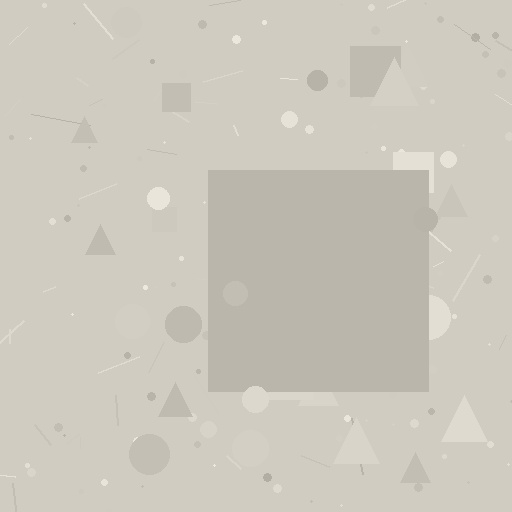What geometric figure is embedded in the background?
A square is embedded in the background.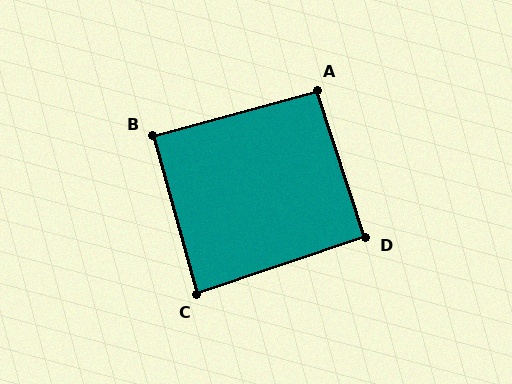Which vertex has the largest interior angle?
A, at approximately 93 degrees.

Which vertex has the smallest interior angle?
C, at approximately 87 degrees.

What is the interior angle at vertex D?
Approximately 91 degrees (approximately right).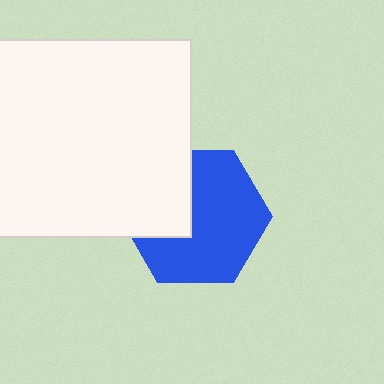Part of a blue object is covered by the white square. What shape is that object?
It is a hexagon.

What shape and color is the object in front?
The object in front is a white square.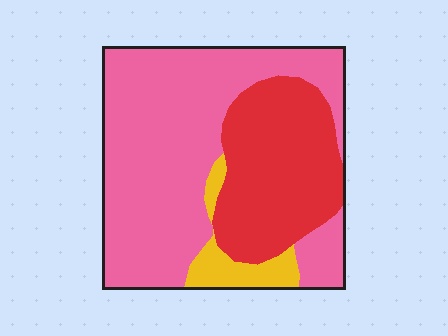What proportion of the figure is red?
Red takes up between a sixth and a third of the figure.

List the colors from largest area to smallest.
From largest to smallest: pink, red, yellow.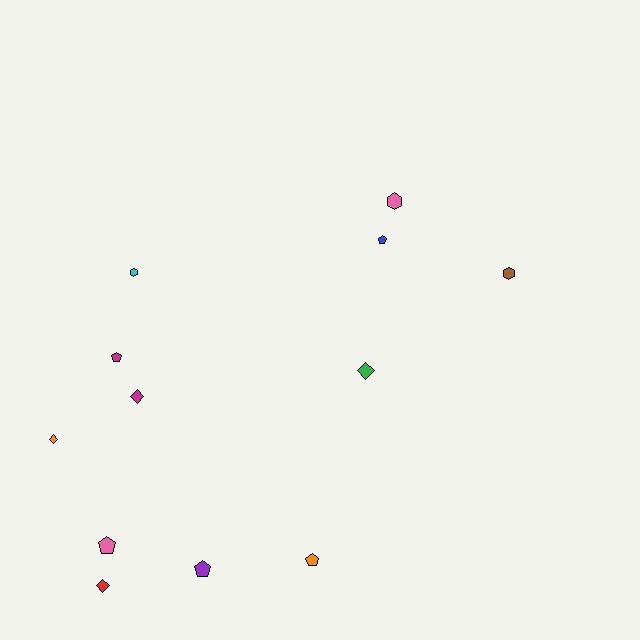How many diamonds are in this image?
There are 4 diamonds.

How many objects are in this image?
There are 12 objects.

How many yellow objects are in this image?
There are no yellow objects.